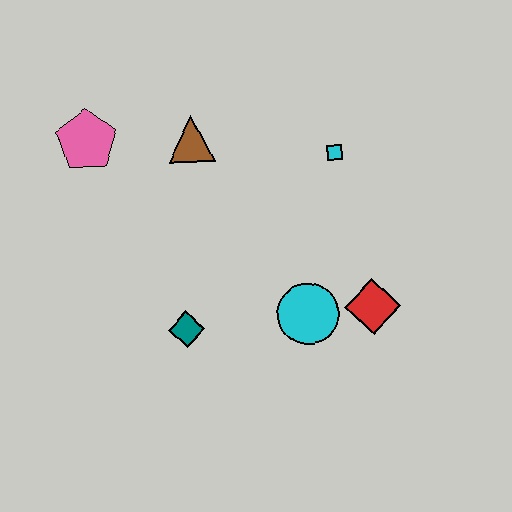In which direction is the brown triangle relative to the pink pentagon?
The brown triangle is to the right of the pink pentagon.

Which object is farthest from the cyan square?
The pink pentagon is farthest from the cyan square.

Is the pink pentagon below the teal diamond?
No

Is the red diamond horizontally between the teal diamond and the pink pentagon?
No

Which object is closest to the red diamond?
The cyan circle is closest to the red diamond.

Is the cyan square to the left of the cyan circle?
No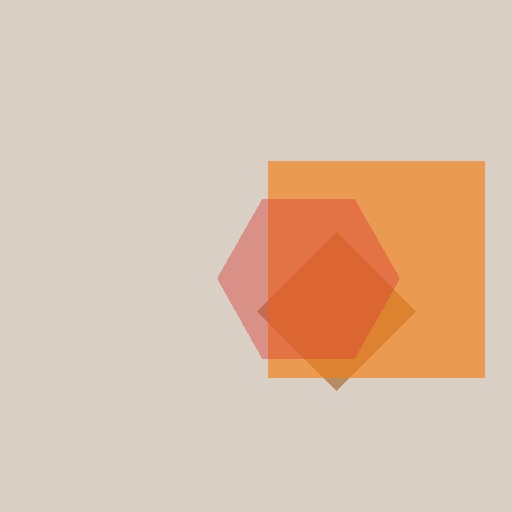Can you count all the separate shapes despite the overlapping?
Yes, there are 3 separate shapes.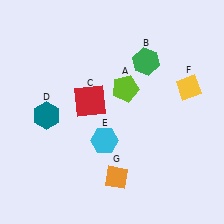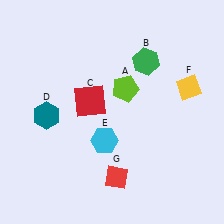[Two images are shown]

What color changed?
The diamond (G) changed from orange in Image 1 to red in Image 2.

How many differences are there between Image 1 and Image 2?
There is 1 difference between the two images.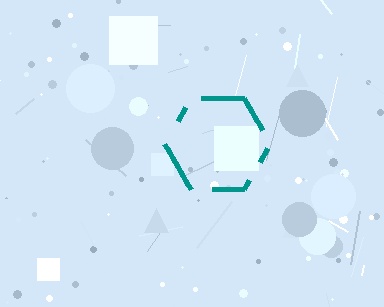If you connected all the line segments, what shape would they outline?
They would outline a hexagon.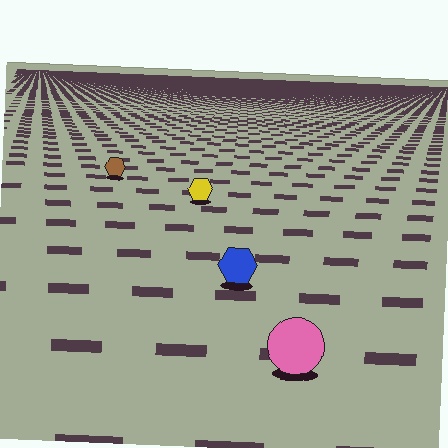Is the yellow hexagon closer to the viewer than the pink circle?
No. The pink circle is closer — you can tell from the texture gradient: the ground texture is coarser near it.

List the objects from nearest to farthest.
From nearest to farthest: the pink circle, the blue hexagon, the yellow hexagon, the brown hexagon.